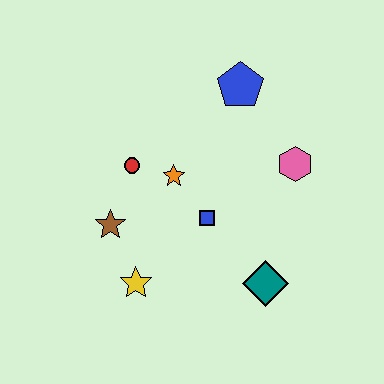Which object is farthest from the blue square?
The blue pentagon is farthest from the blue square.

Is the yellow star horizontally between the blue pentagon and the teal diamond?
No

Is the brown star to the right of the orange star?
No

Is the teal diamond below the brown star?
Yes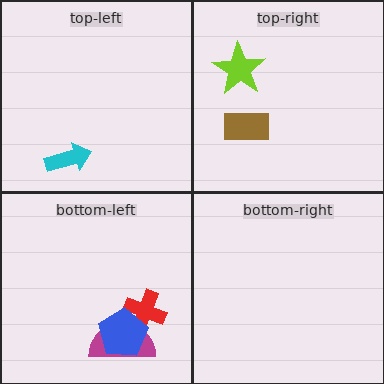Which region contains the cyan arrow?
The top-left region.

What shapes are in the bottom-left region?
The red cross, the magenta semicircle, the blue pentagon.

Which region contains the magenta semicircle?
The bottom-left region.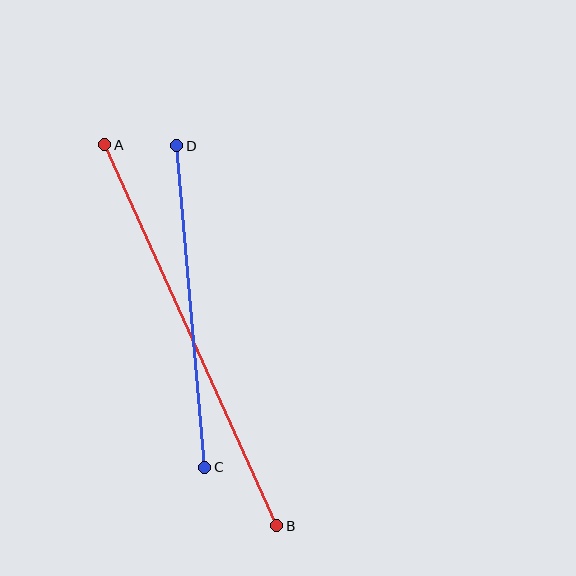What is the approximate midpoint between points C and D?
The midpoint is at approximately (191, 307) pixels.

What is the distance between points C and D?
The distance is approximately 322 pixels.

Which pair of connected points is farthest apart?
Points A and B are farthest apart.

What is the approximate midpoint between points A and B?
The midpoint is at approximately (191, 335) pixels.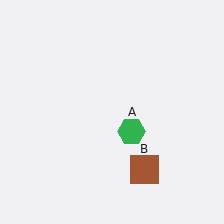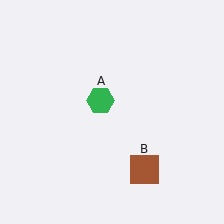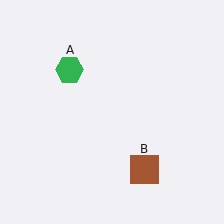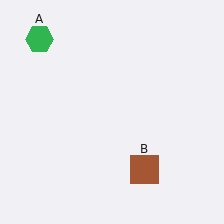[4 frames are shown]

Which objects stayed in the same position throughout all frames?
Brown square (object B) remained stationary.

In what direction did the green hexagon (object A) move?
The green hexagon (object A) moved up and to the left.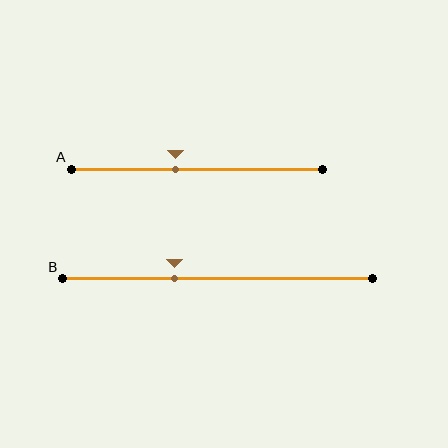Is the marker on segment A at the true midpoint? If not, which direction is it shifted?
No, the marker on segment A is shifted to the left by about 8% of the segment length.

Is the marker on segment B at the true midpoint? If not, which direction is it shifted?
No, the marker on segment B is shifted to the left by about 14% of the segment length.